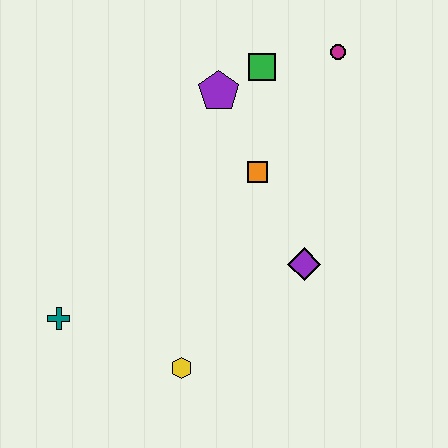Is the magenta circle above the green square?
Yes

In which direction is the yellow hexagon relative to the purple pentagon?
The yellow hexagon is below the purple pentagon.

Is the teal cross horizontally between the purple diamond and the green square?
No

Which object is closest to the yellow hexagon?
The teal cross is closest to the yellow hexagon.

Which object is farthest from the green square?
The teal cross is farthest from the green square.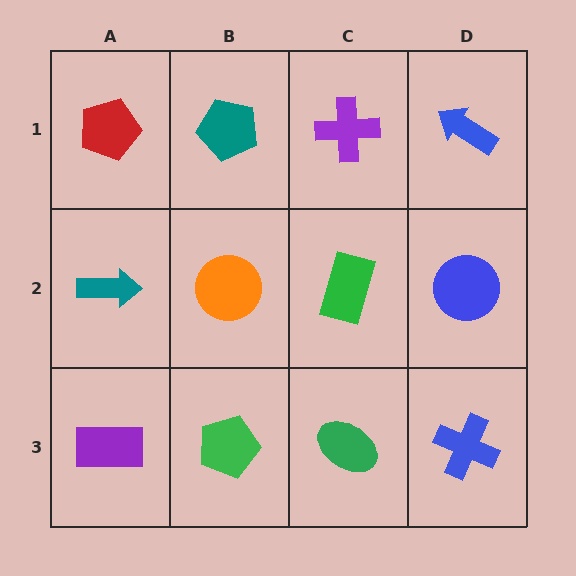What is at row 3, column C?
A green ellipse.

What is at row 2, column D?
A blue circle.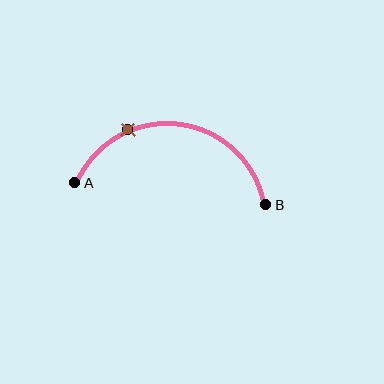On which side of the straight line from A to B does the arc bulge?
The arc bulges above the straight line connecting A and B.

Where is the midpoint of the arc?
The arc midpoint is the point on the curve farthest from the straight line joining A and B. It sits above that line.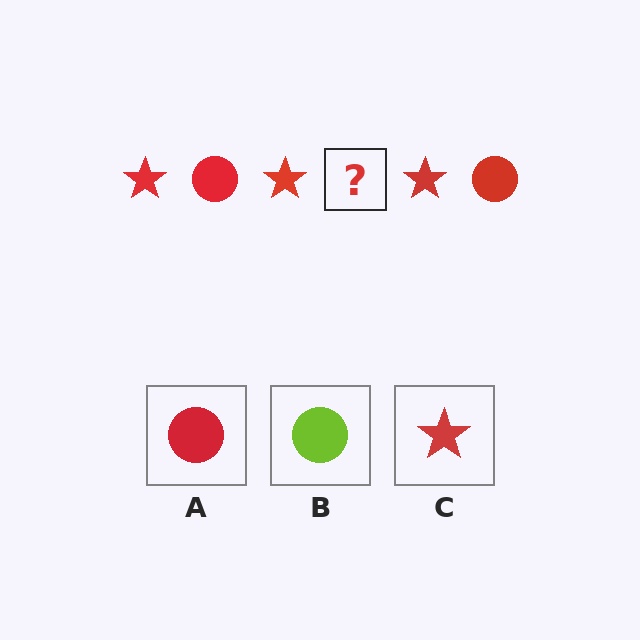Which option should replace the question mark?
Option A.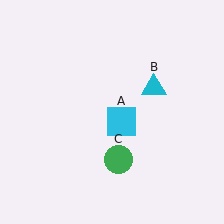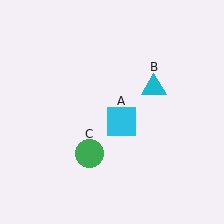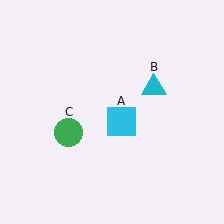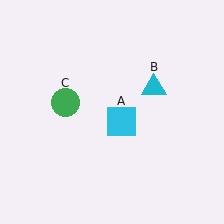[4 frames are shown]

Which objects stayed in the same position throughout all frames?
Cyan square (object A) and cyan triangle (object B) remained stationary.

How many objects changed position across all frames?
1 object changed position: green circle (object C).